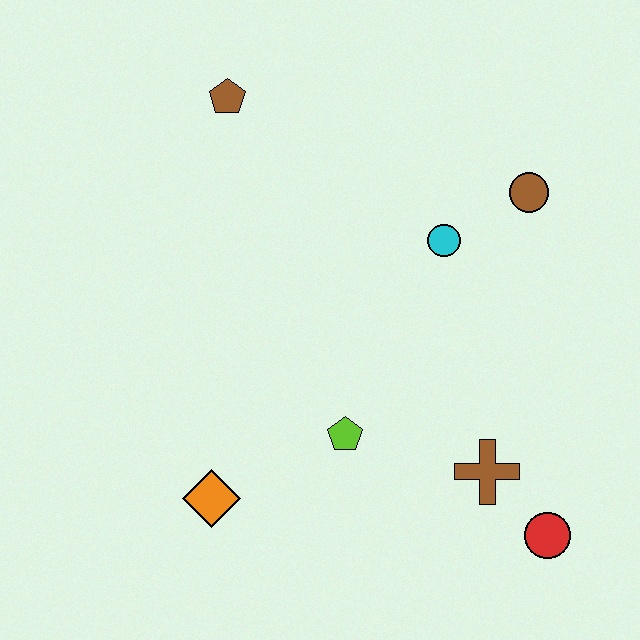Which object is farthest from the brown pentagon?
The red circle is farthest from the brown pentagon.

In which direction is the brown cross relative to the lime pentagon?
The brown cross is to the right of the lime pentagon.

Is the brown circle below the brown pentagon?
Yes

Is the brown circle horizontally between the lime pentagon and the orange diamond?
No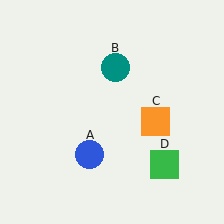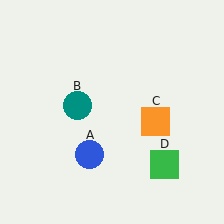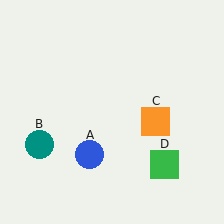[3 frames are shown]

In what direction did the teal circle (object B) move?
The teal circle (object B) moved down and to the left.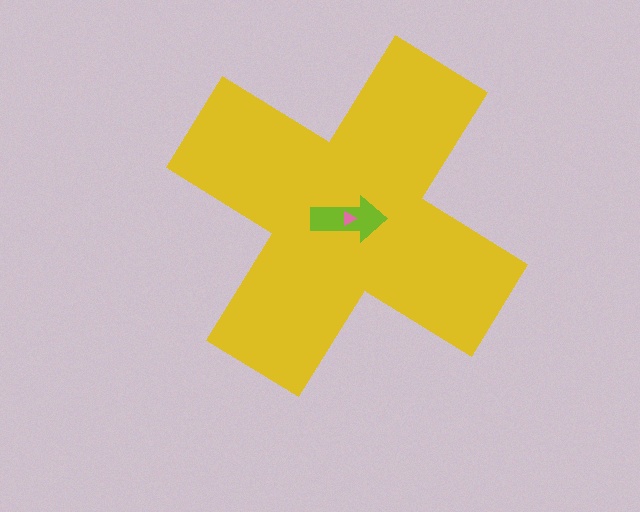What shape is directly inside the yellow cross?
The lime arrow.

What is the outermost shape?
The yellow cross.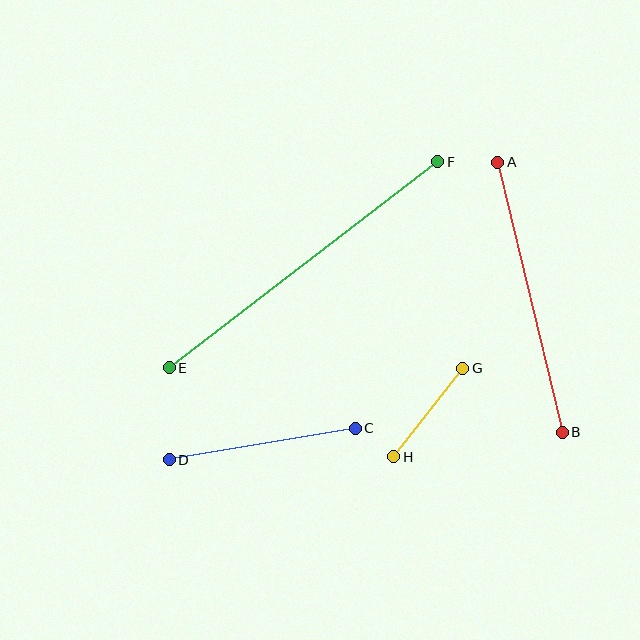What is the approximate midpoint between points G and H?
The midpoint is at approximately (428, 413) pixels.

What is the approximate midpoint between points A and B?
The midpoint is at approximately (530, 297) pixels.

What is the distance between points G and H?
The distance is approximately 112 pixels.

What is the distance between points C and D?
The distance is approximately 189 pixels.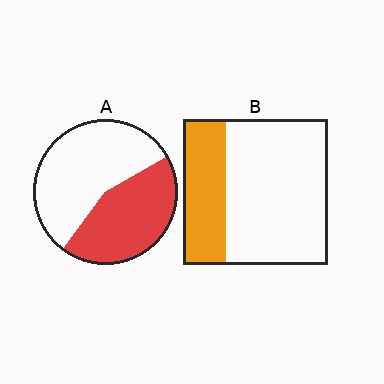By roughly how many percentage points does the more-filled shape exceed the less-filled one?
By roughly 15 percentage points (A over B).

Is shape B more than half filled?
No.